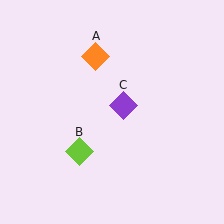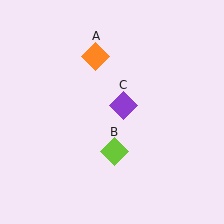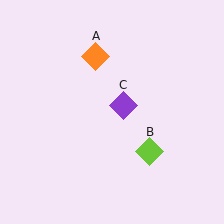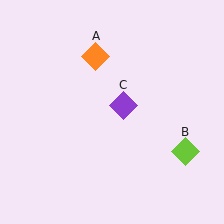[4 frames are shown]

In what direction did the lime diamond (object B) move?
The lime diamond (object B) moved right.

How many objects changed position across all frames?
1 object changed position: lime diamond (object B).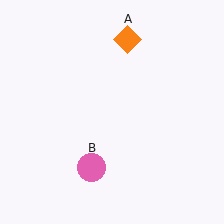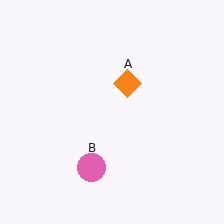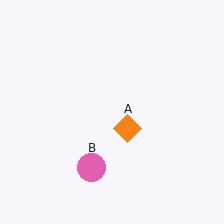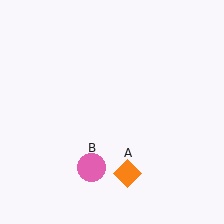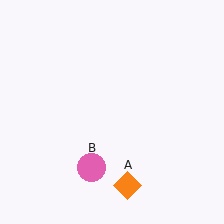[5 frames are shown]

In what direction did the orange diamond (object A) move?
The orange diamond (object A) moved down.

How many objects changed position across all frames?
1 object changed position: orange diamond (object A).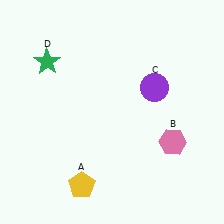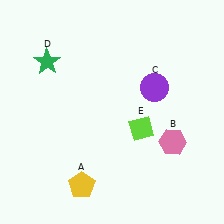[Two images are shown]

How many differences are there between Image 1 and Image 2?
There is 1 difference between the two images.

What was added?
A lime diamond (E) was added in Image 2.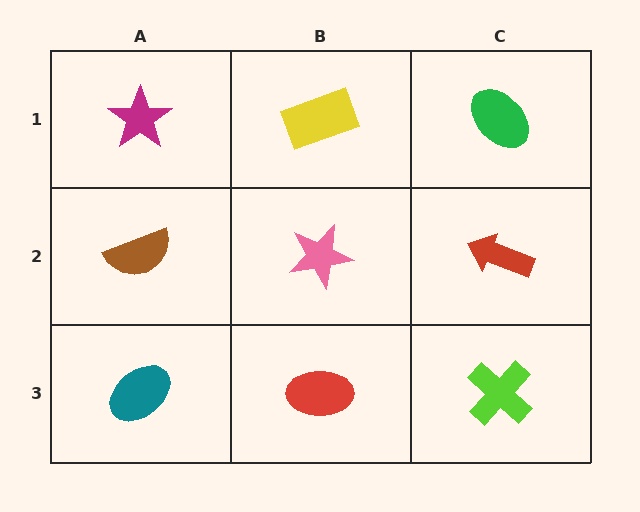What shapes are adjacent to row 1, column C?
A red arrow (row 2, column C), a yellow rectangle (row 1, column B).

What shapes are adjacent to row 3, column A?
A brown semicircle (row 2, column A), a red ellipse (row 3, column B).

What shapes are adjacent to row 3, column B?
A pink star (row 2, column B), a teal ellipse (row 3, column A), a lime cross (row 3, column C).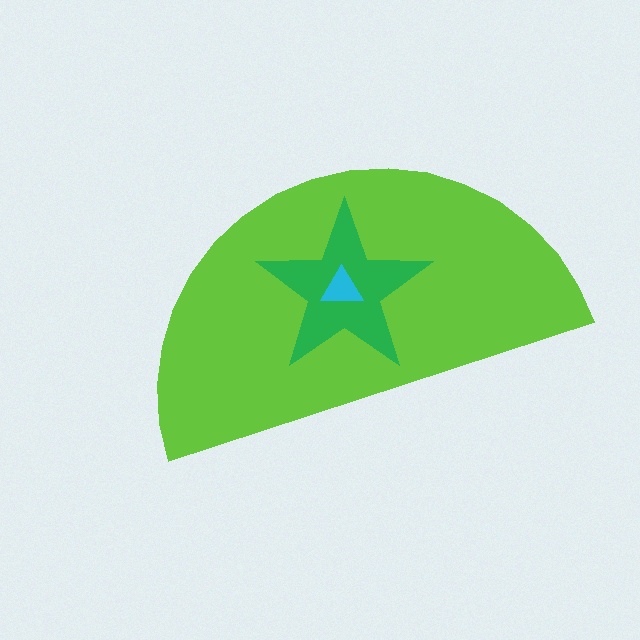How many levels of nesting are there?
3.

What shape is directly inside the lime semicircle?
The green star.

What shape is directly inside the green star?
The cyan triangle.